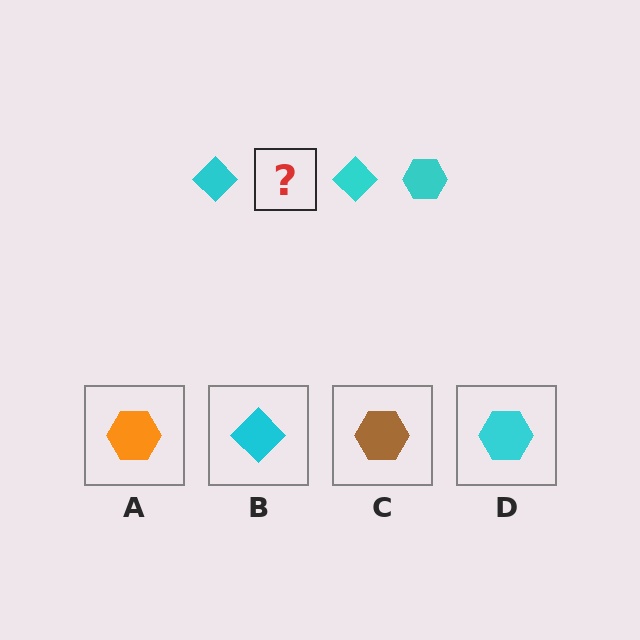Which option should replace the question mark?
Option D.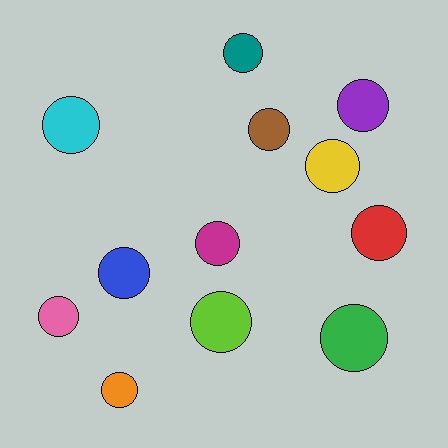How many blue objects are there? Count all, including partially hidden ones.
There is 1 blue object.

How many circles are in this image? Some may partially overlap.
There are 12 circles.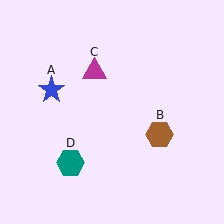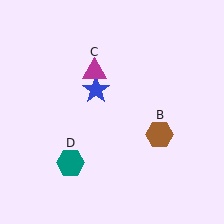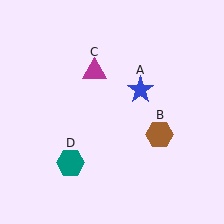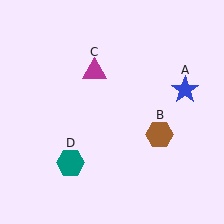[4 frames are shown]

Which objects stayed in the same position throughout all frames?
Brown hexagon (object B) and magenta triangle (object C) and teal hexagon (object D) remained stationary.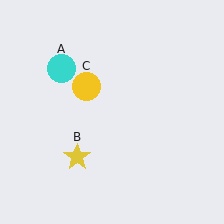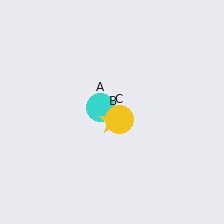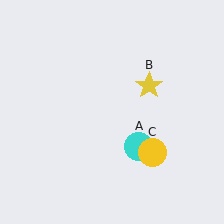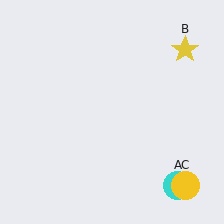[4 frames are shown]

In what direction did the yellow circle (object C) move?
The yellow circle (object C) moved down and to the right.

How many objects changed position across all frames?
3 objects changed position: cyan circle (object A), yellow star (object B), yellow circle (object C).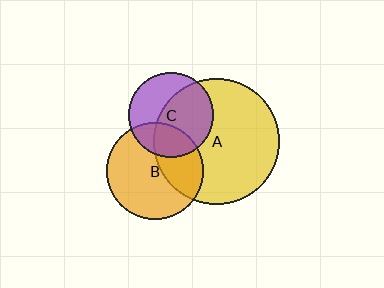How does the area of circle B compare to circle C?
Approximately 1.3 times.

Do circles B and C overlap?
Yes.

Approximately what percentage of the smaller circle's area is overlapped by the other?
Approximately 25%.